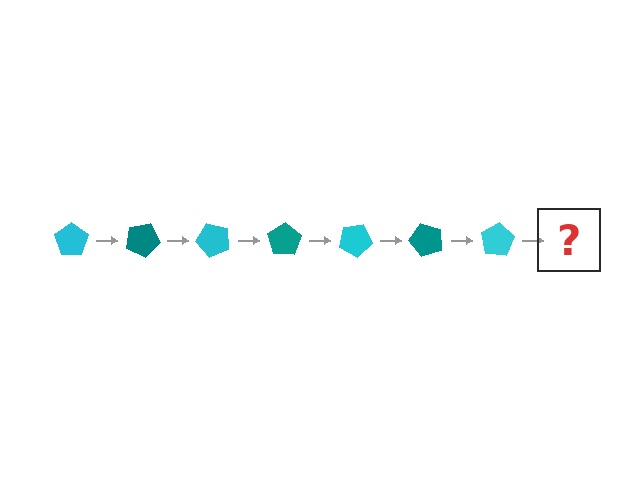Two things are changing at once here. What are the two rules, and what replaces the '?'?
The two rules are that it rotates 25 degrees each step and the color cycles through cyan and teal. The '?' should be a teal pentagon, rotated 175 degrees from the start.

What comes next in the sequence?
The next element should be a teal pentagon, rotated 175 degrees from the start.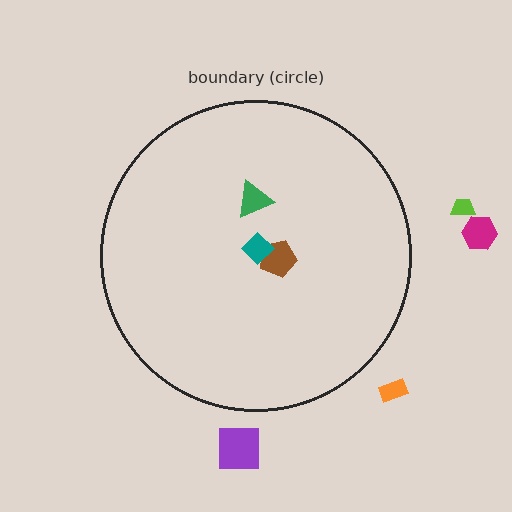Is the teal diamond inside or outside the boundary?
Inside.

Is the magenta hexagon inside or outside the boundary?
Outside.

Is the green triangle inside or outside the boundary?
Inside.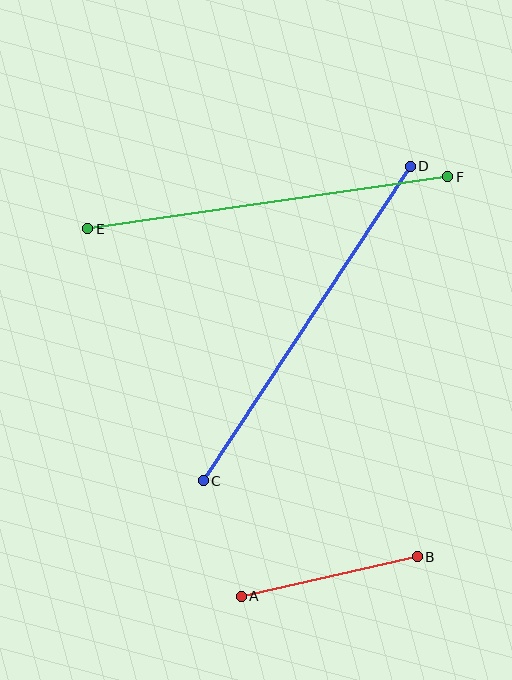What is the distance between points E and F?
The distance is approximately 364 pixels.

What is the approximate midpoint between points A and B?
The midpoint is at approximately (329, 577) pixels.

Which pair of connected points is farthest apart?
Points C and D are farthest apart.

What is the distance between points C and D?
The distance is approximately 377 pixels.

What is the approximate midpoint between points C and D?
The midpoint is at approximately (307, 323) pixels.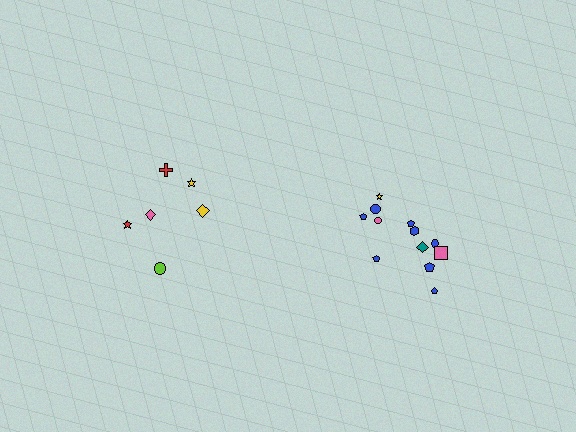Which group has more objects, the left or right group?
The right group.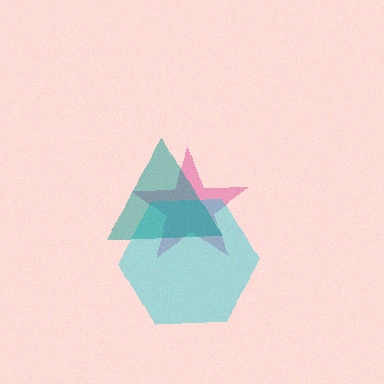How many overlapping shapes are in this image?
There are 3 overlapping shapes in the image.